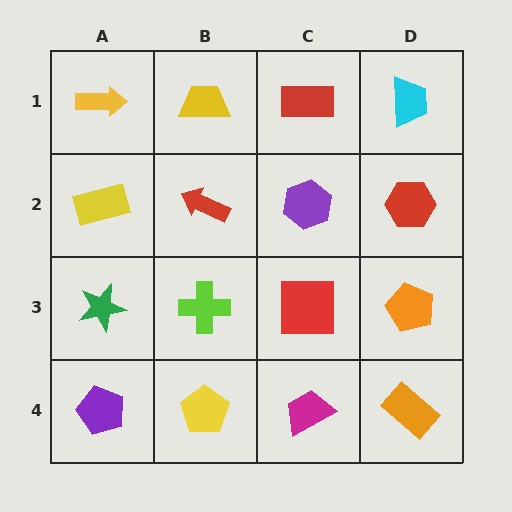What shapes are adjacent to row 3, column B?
A red arrow (row 2, column B), a yellow pentagon (row 4, column B), a green star (row 3, column A), a red square (row 3, column C).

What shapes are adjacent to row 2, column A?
A yellow arrow (row 1, column A), a green star (row 3, column A), a red arrow (row 2, column B).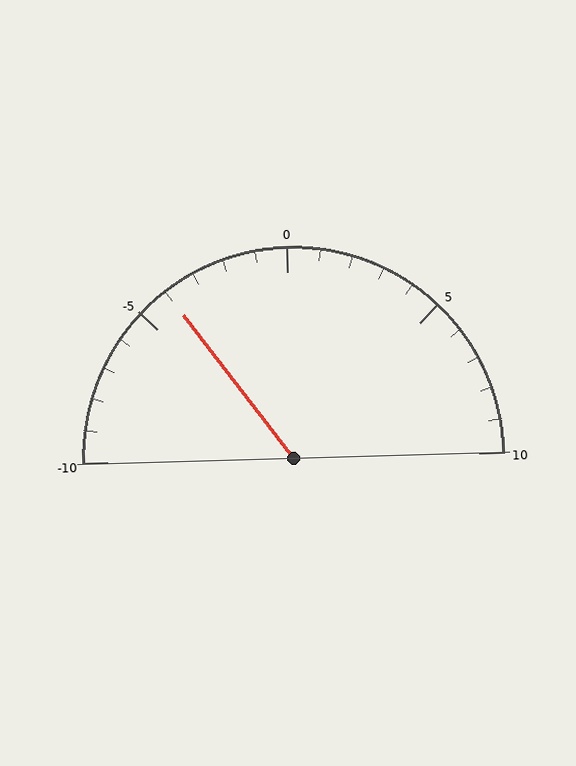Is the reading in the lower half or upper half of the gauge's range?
The reading is in the lower half of the range (-10 to 10).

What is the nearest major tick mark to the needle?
The nearest major tick mark is -5.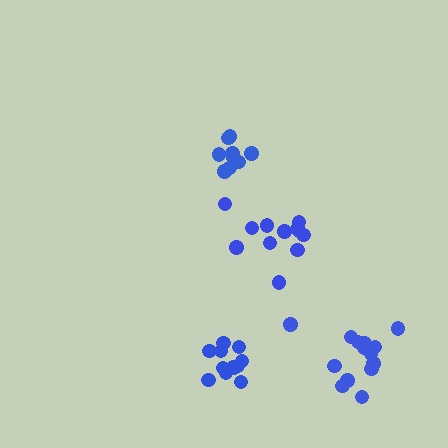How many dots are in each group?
Group 1: 13 dots, Group 2: 15 dots, Group 3: 11 dots, Group 4: 9 dots (48 total).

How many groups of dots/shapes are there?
There are 4 groups.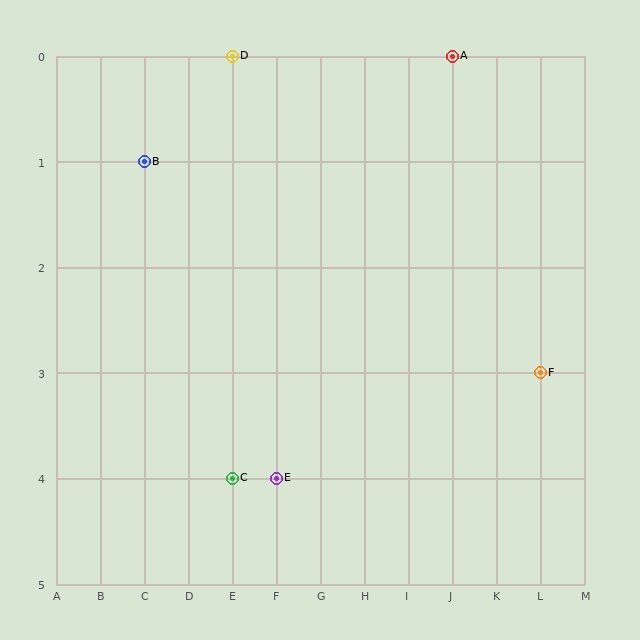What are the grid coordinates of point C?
Point C is at grid coordinates (E, 4).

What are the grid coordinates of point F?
Point F is at grid coordinates (L, 3).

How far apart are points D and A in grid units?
Points D and A are 5 columns apart.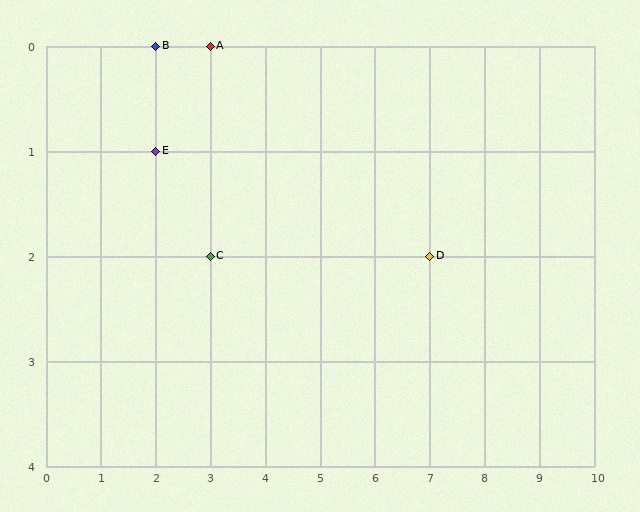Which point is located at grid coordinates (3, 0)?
Point A is at (3, 0).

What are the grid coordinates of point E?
Point E is at grid coordinates (2, 1).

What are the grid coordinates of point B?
Point B is at grid coordinates (2, 0).